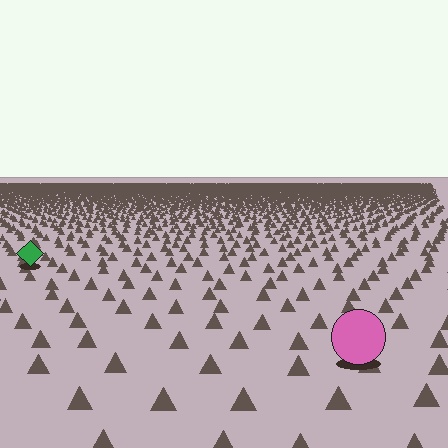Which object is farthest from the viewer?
The green diamond is farthest from the viewer. It appears smaller and the ground texture around it is denser.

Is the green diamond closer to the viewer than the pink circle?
No. The pink circle is closer — you can tell from the texture gradient: the ground texture is coarser near it.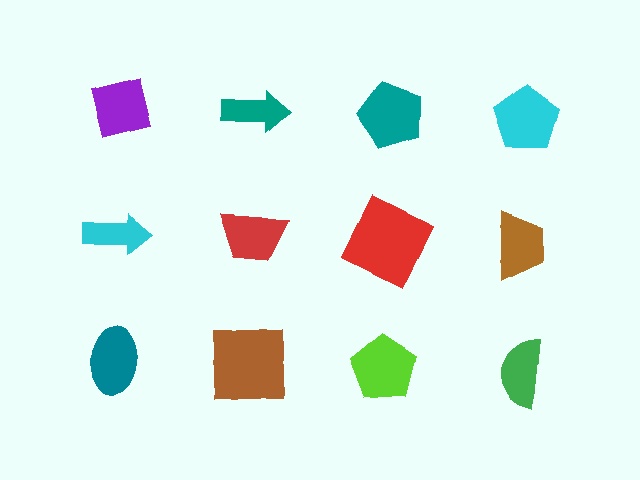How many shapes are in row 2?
4 shapes.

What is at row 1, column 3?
A teal pentagon.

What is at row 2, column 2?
A red trapezoid.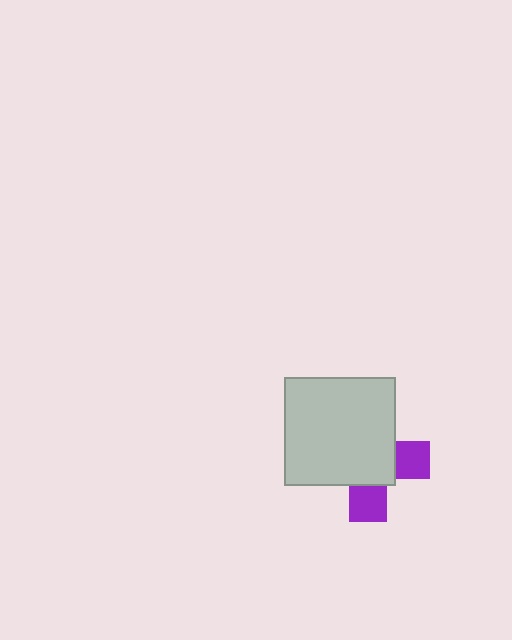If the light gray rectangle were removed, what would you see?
You would see the complete purple cross.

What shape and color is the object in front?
The object in front is a light gray rectangle.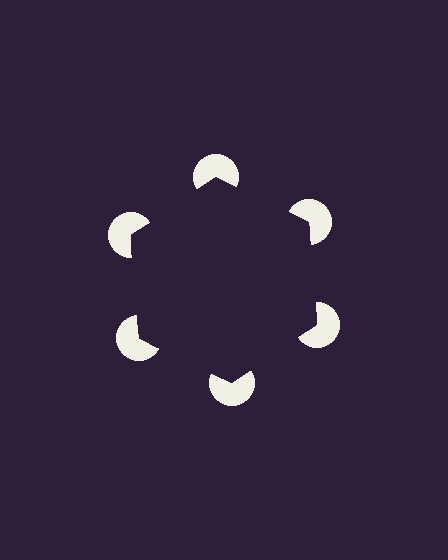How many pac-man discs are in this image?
There are 6 — one at each vertex of the illusory hexagon.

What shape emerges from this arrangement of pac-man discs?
An illusory hexagon — its edges are inferred from the aligned wedge cuts in the pac-man discs, not physically drawn.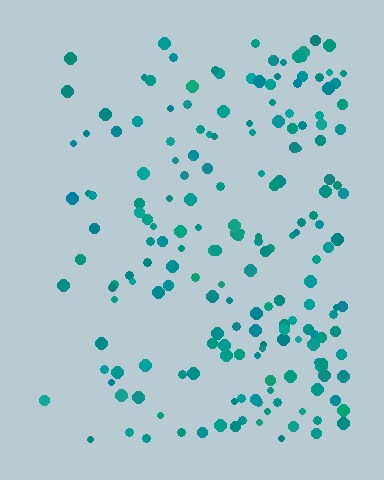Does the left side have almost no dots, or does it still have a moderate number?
Still a moderate number, just noticeably fewer than the right.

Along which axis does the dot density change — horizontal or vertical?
Horizontal.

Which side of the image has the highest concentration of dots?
The right.